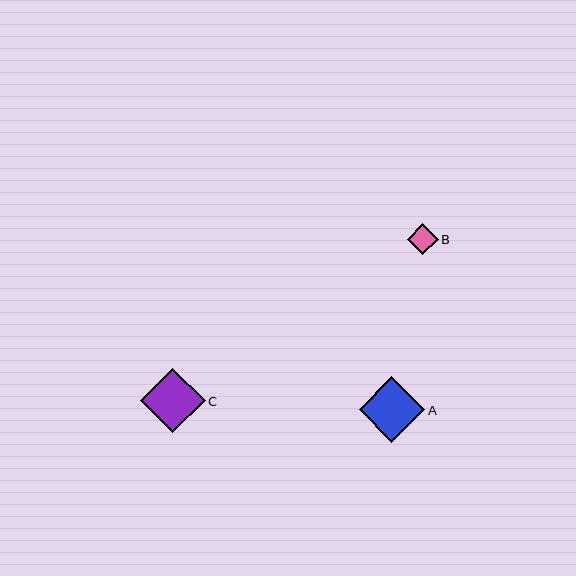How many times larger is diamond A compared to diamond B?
Diamond A is approximately 2.1 times the size of diamond B.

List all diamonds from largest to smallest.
From largest to smallest: A, C, B.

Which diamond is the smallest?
Diamond B is the smallest with a size of approximately 31 pixels.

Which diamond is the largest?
Diamond A is the largest with a size of approximately 66 pixels.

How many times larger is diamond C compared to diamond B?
Diamond C is approximately 2.1 times the size of diamond B.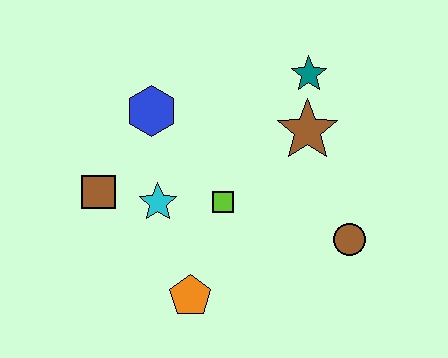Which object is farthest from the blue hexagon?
The brown circle is farthest from the blue hexagon.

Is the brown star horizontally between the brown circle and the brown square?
Yes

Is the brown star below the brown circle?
No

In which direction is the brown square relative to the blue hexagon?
The brown square is below the blue hexagon.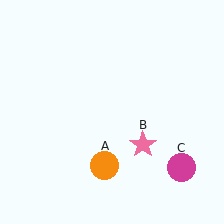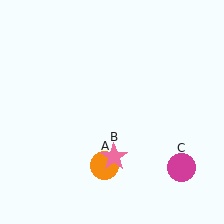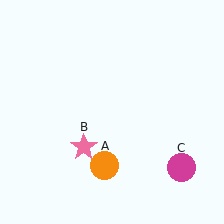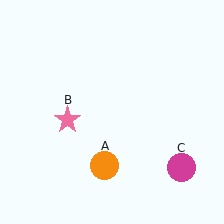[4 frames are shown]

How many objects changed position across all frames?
1 object changed position: pink star (object B).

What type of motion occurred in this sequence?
The pink star (object B) rotated clockwise around the center of the scene.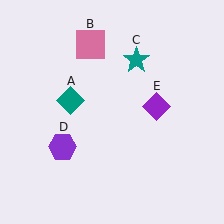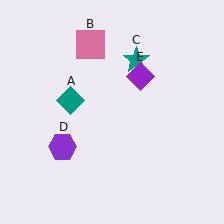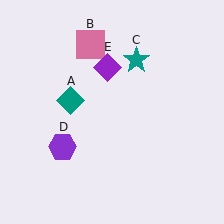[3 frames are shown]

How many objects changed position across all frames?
1 object changed position: purple diamond (object E).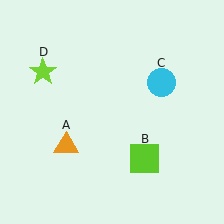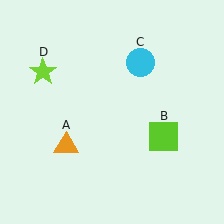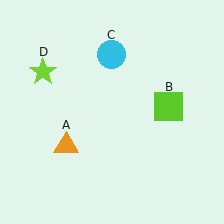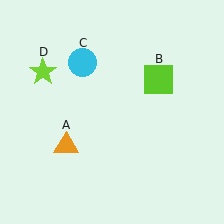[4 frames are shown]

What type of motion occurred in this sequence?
The lime square (object B), cyan circle (object C) rotated counterclockwise around the center of the scene.